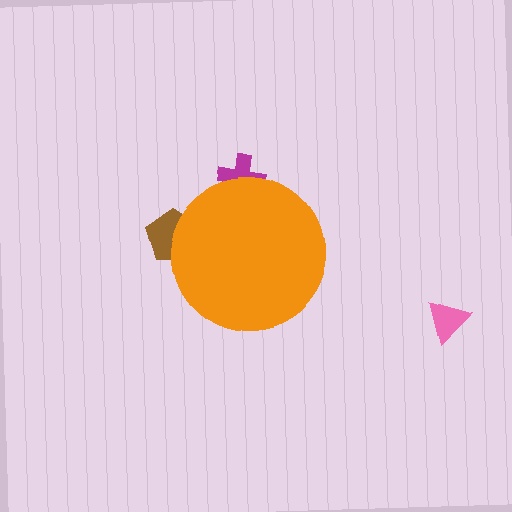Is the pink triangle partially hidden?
No, the pink triangle is fully visible.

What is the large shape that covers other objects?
An orange circle.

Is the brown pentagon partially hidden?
Yes, the brown pentagon is partially hidden behind the orange circle.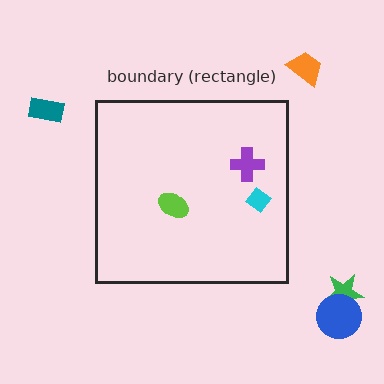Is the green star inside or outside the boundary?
Outside.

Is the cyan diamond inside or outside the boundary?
Inside.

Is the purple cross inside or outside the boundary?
Inside.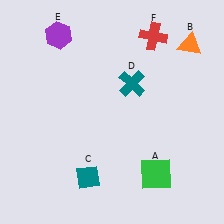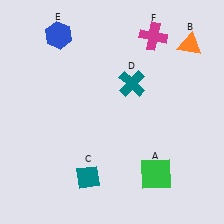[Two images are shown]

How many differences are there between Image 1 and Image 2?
There are 2 differences between the two images.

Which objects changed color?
E changed from purple to blue. F changed from red to magenta.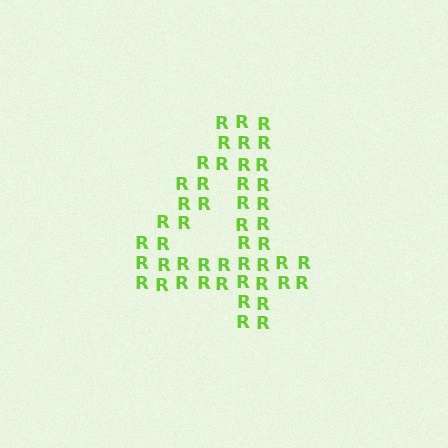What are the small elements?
The small elements are letter R's.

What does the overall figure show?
The overall figure shows the digit 4.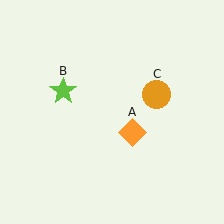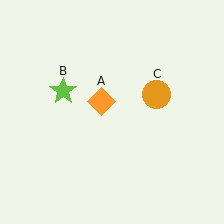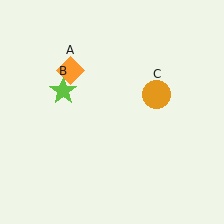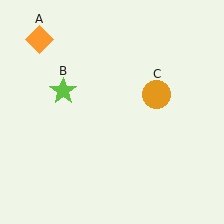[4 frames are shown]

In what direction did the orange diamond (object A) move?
The orange diamond (object A) moved up and to the left.